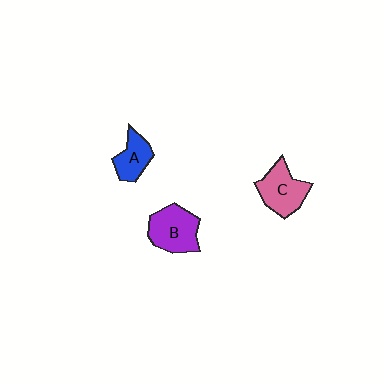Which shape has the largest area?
Shape B (purple).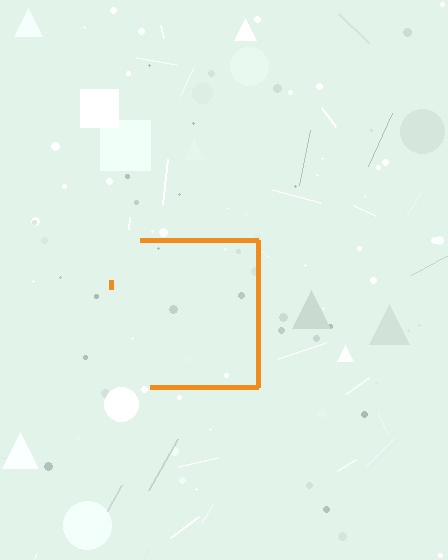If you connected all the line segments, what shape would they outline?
They would outline a square.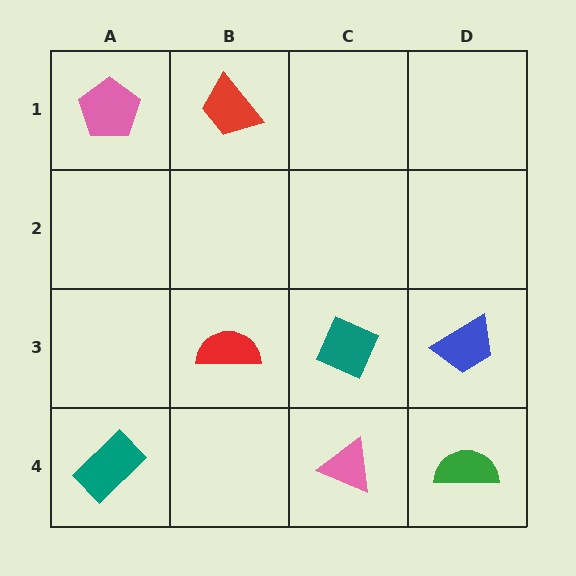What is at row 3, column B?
A red semicircle.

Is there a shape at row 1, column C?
No, that cell is empty.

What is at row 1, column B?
A red trapezoid.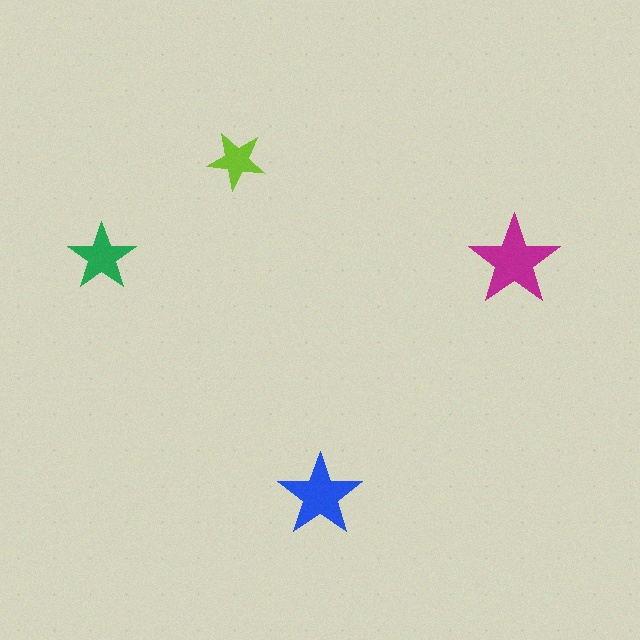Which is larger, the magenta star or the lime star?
The magenta one.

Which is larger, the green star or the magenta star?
The magenta one.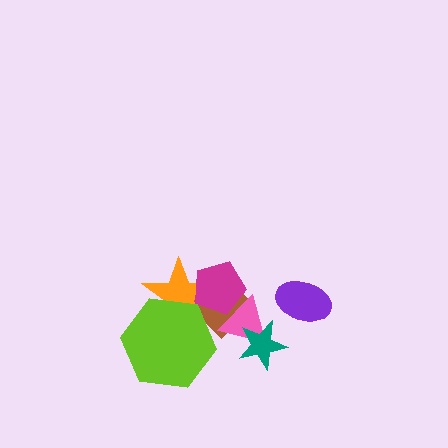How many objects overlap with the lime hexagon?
2 objects overlap with the lime hexagon.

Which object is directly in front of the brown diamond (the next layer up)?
The pink triangle is directly in front of the brown diamond.